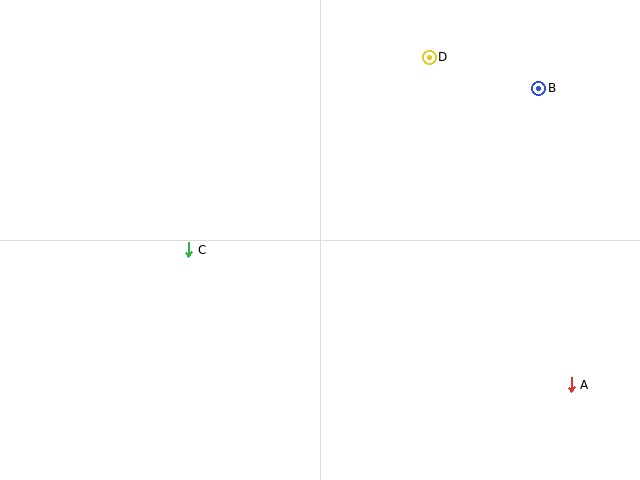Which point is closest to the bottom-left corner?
Point C is closest to the bottom-left corner.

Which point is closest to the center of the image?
Point C at (189, 250) is closest to the center.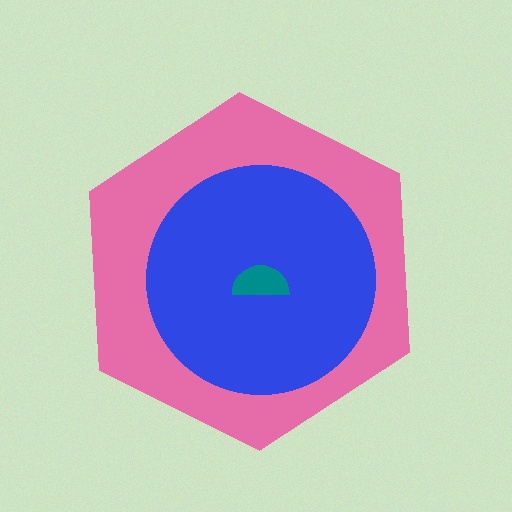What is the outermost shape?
The pink hexagon.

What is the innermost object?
The teal semicircle.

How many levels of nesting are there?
3.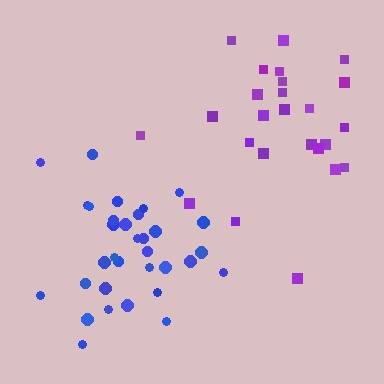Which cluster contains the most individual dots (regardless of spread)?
Blue (33).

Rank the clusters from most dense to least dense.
blue, purple.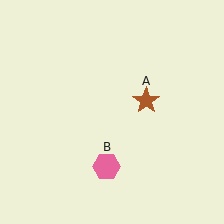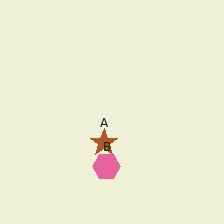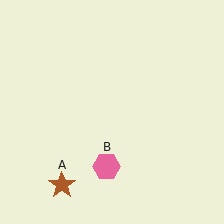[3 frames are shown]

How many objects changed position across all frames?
1 object changed position: brown star (object A).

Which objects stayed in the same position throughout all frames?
Pink hexagon (object B) remained stationary.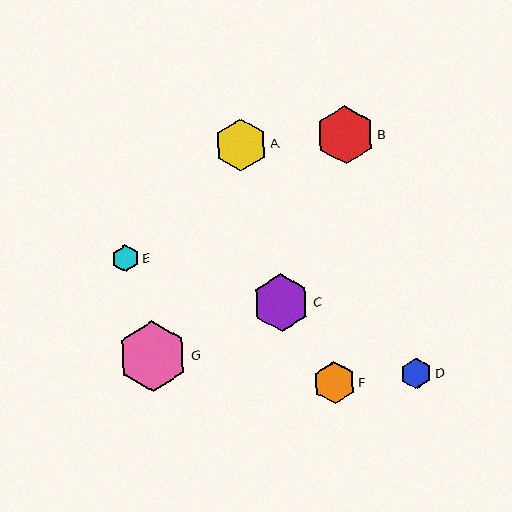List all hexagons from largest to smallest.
From largest to smallest: G, B, C, A, F, D, E.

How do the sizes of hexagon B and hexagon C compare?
Hexagon B and hexagon C are approximately the same size.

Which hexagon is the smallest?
Hexagon E is the smallest with a size of approximately 27 pixels.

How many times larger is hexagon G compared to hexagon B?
Hexagon G is approximately 1.2 times the size of hexagon B.